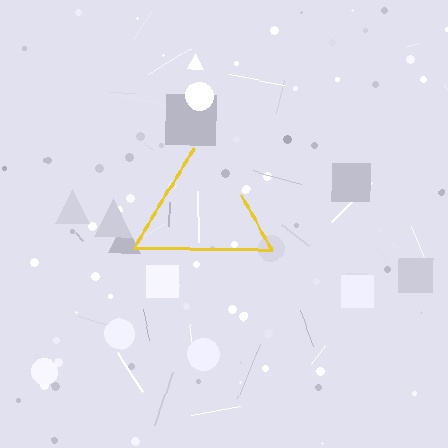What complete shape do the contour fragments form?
The contour fragments form a triangle.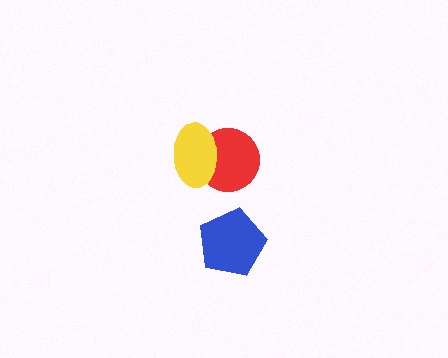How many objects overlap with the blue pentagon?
0 objects overlap with the blue pentagon.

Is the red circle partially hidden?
Yes, it is partially covered by another shape.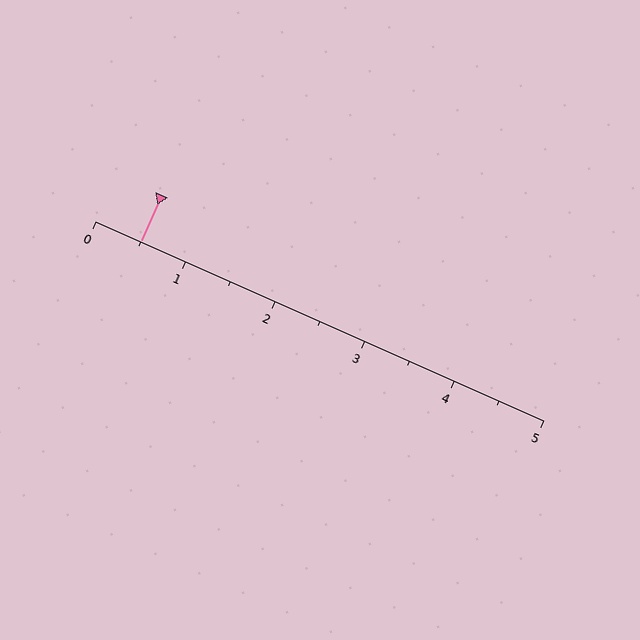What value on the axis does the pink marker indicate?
The marker indicates approximately 0.5.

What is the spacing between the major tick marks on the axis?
The major ticks are spaced 1 apart.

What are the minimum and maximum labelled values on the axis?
The axis runs from 0 to 5.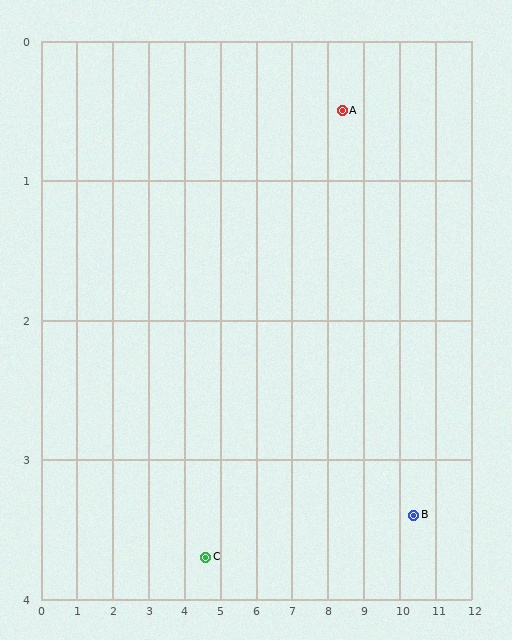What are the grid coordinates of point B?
Point B is at approximately (10.4, 3.4).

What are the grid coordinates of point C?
Point C is at approximately (4.6, 3.7).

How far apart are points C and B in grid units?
Points C and B are about 5.8 grid units apart.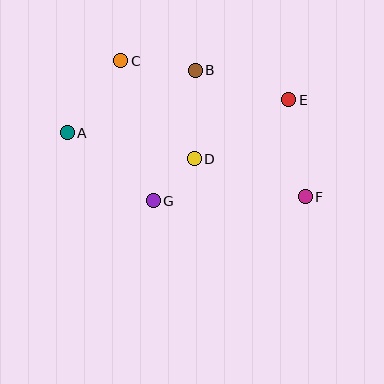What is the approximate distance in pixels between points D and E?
The distance between D and E is approximately 111 pixels.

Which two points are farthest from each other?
Points A and F are farthest from each other.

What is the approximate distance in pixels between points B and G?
The distance between B and G is approximately 137 pixels.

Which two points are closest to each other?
Points D and G are closest to each other.